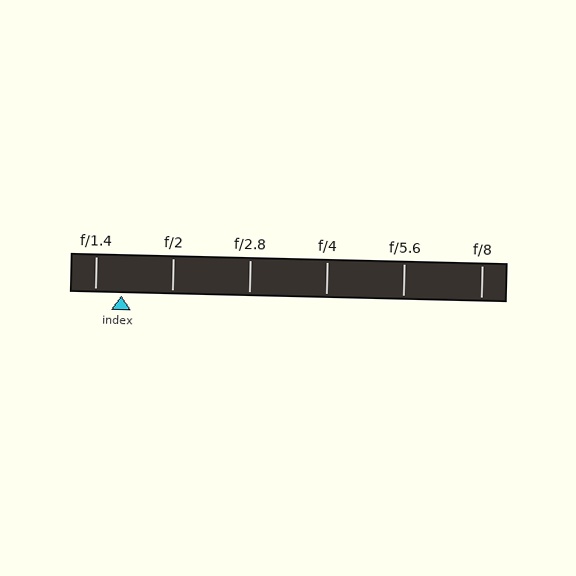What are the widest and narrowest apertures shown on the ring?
The widest aperture shown is f/1.4 and the narrowest is f/8.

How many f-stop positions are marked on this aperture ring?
There are 6 f-stop positions marked.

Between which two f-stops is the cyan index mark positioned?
The index mark is between f/1.4 and f/2.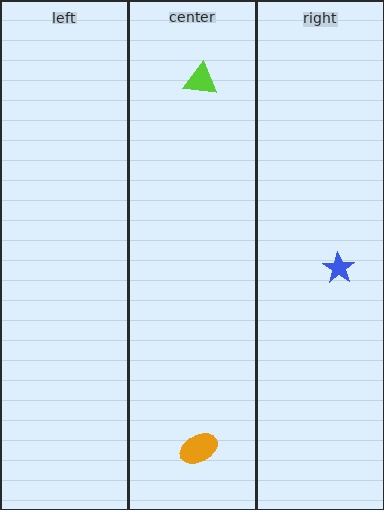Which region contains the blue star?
The right region.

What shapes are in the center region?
The lime triangle, the orange ellipse.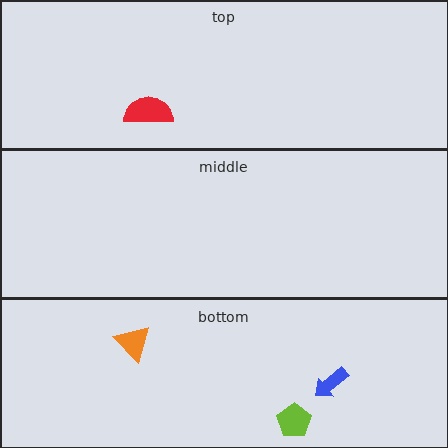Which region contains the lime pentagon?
The bottom region.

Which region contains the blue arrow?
The bottom region.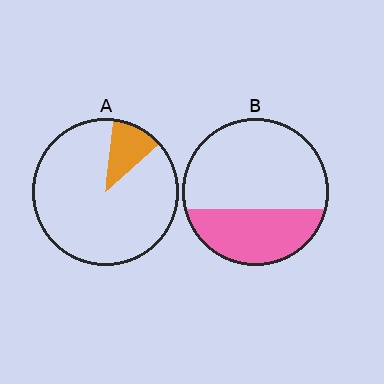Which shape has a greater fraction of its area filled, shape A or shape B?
Shape B.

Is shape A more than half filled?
No.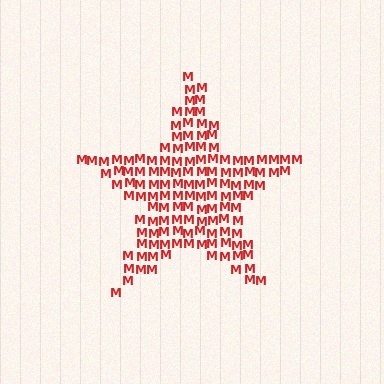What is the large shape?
The large shape is a star.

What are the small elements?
The small elements are letter M's.